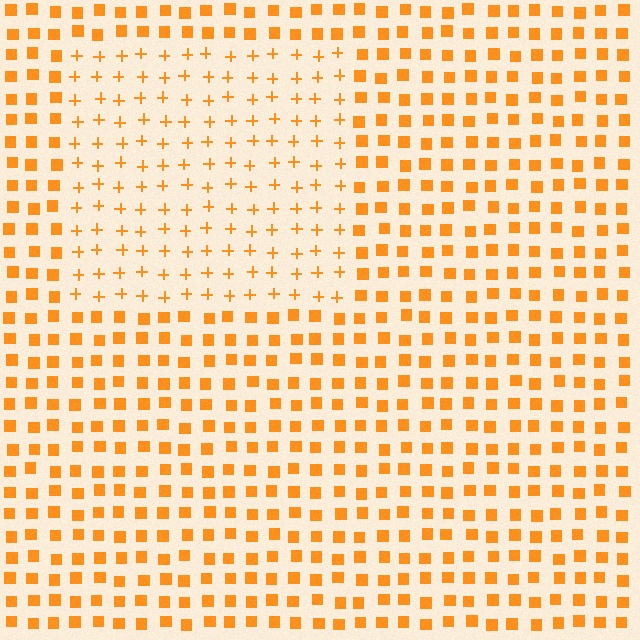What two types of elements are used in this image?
The image uses plus signs inside the rectangle region and squares outside it.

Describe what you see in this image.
The image is filled with small orange elements arranged in a uniform grid. A rectangle-shaped region contains plus signs, while the surrounding area contains squares. The boundary is defined purely by the change in element shape.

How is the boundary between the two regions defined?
The boundary is defined by a change in element shape: plus signs inside vs. squares outside. All elements share the same color and spacing.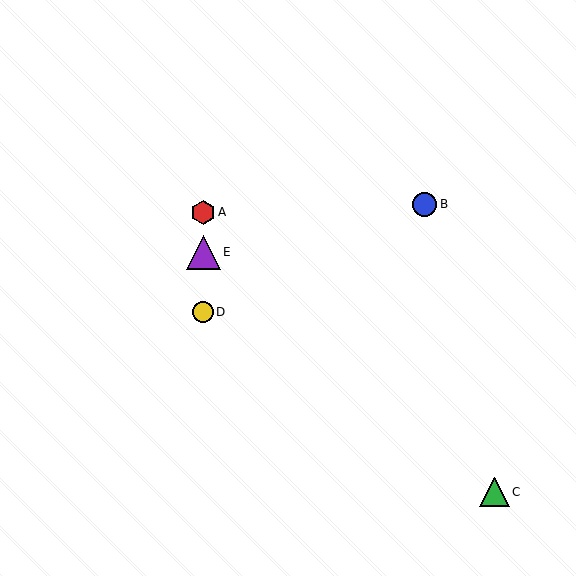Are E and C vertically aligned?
No, E is at x≈203 and C is at x≈495.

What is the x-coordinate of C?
Object C is at x≈495.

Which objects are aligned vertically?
Objects A, D, E are aligned vertically.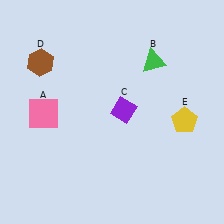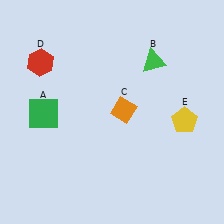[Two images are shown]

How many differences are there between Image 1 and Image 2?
There are 3 differences between the two images.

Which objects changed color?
A changed from pink to green. C changed from purple to orange. D changed from brown to red.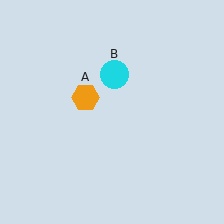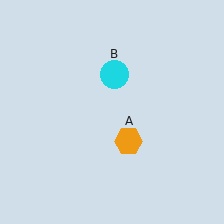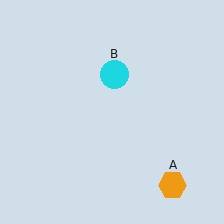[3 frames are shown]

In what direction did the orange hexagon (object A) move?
The orange hexagon (object A) moved down and to the right.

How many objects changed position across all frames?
1 object changed position: orange hexagon (object A).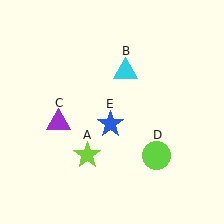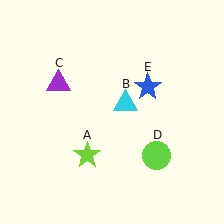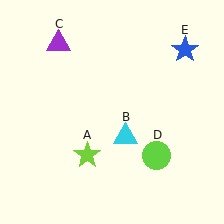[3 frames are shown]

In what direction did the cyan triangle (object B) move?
The cyan triangle (object B) moved down.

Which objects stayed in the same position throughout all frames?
Lime star (object A) and lime circle (object D) remained stationary.